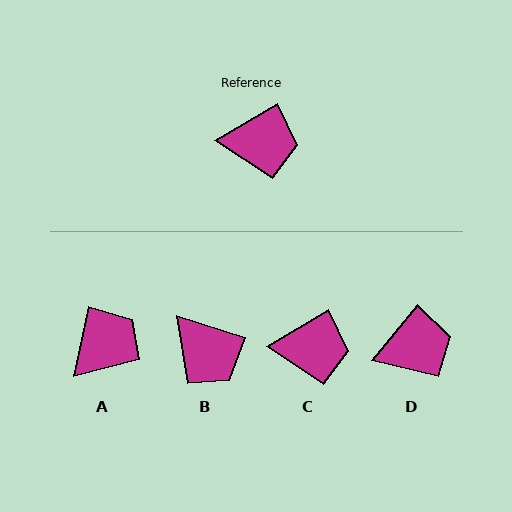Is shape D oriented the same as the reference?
No, it is off by about 20 degrees.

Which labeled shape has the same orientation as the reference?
C.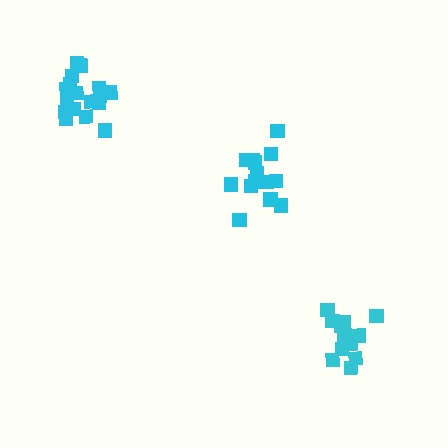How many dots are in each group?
Group 1: 13 dots, Group 2: 18 dots, Group 3: 15 dots (46 total).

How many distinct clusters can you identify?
There are 3 distinct clusters.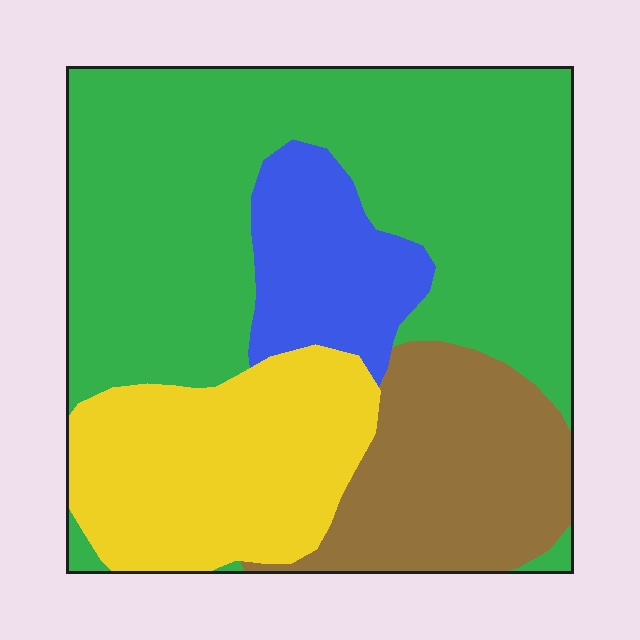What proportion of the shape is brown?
Brown covers 18% of the shape.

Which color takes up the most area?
Green, at roughly 50%.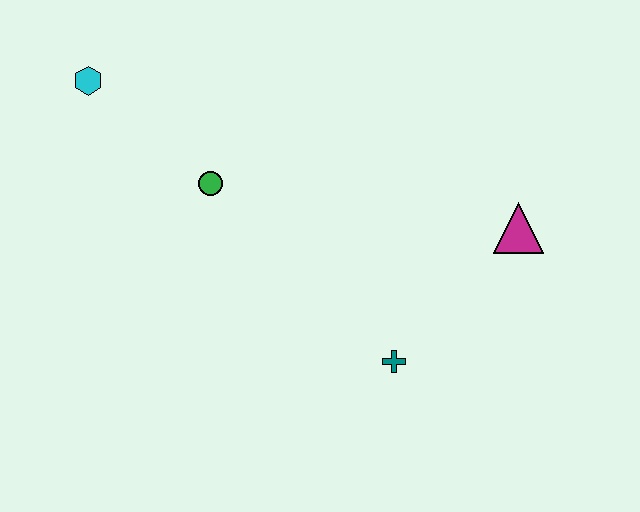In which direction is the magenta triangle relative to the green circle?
The magenta triangle is to the right of the green circle.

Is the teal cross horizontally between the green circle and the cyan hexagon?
No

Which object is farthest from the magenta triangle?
The cyan hexagon is farthest from the magenta triangle.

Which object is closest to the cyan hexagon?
The green circle is closest to the cyan hexagon.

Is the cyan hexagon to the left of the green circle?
Yes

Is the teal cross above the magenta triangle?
No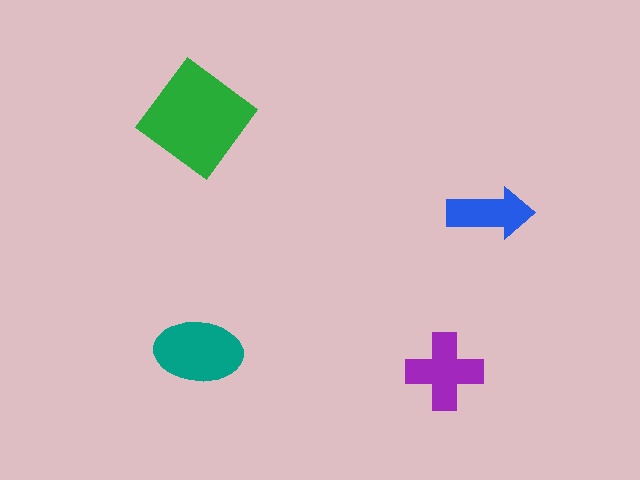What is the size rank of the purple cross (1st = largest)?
3rd.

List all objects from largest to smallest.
The green diamond, the teal ellipse, the purple cross, the blue arrow.